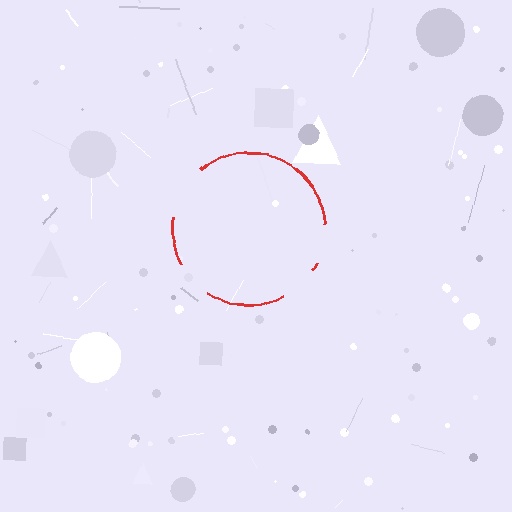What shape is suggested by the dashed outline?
The dashed outline suggests a circle.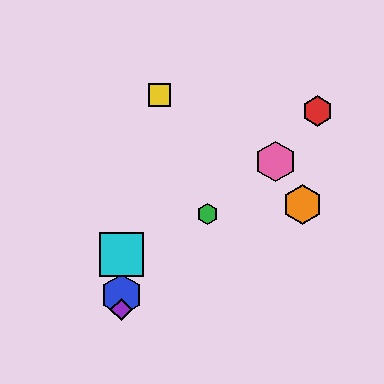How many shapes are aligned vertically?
3 shapes (the blue hexagon, the purple diamond, the cyan square) are aligned vertically.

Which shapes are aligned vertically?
The blue hexagon, the purple diamond, the cyan square are aligned vertically.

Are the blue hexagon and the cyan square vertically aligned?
Yes, both are at x≈121.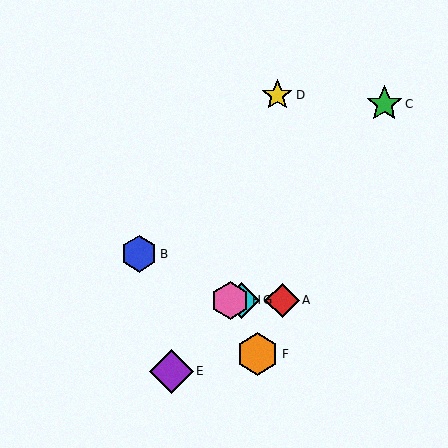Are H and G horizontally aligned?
Yes, both are at y≈300.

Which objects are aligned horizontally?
Objects A, G, H are aligned horizontally.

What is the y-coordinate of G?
Object G is at y≈300.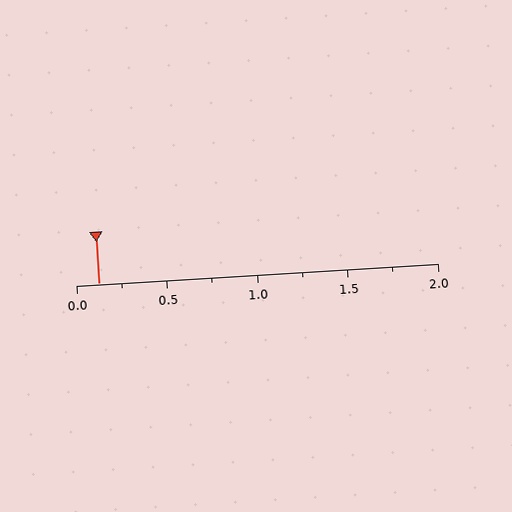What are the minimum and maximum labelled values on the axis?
The axis runs from 0.0 to 2.0.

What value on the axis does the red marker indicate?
The marker indicates approximately 0.12.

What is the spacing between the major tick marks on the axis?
The major ticks are spaced 0.5 apart.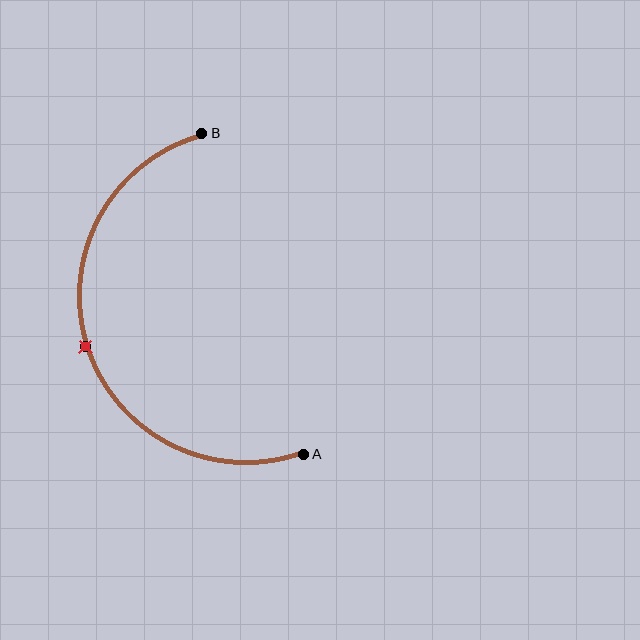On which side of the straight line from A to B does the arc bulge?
The arc bulges to the left of the straight line connecting A and B.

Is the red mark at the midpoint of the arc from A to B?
Yes. The red mark lies on the arc at equal arc-length from both A and B — it is the arc midpoint.